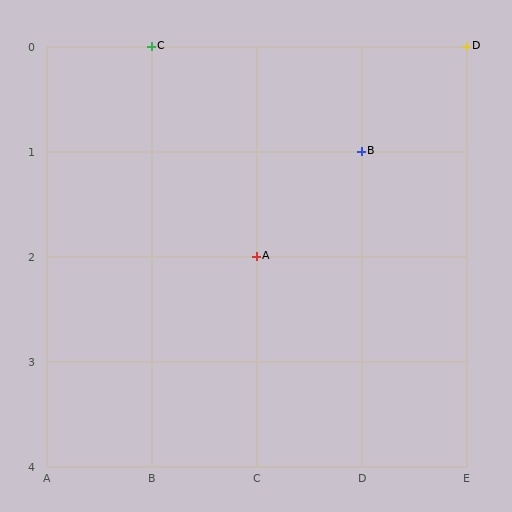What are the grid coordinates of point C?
Point C is at grid coordinates (B, 0).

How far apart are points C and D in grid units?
Points C and D are 3 columns apart.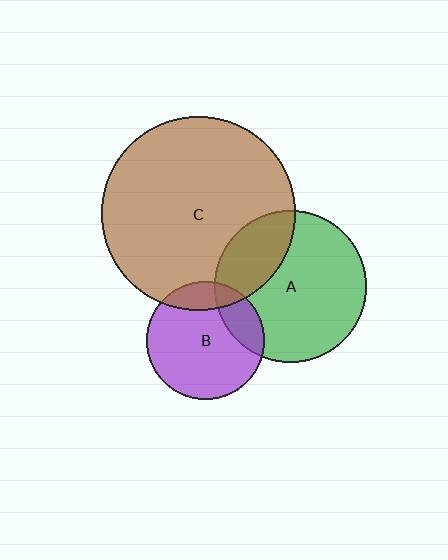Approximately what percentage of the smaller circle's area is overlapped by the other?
Approximately 20%.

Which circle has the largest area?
Circle C (brown).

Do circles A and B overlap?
Yes.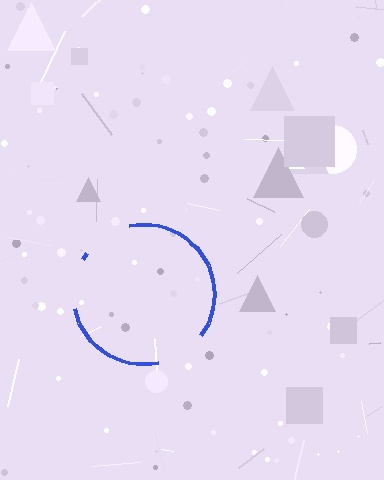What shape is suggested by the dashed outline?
The dashed outline suggests a circle.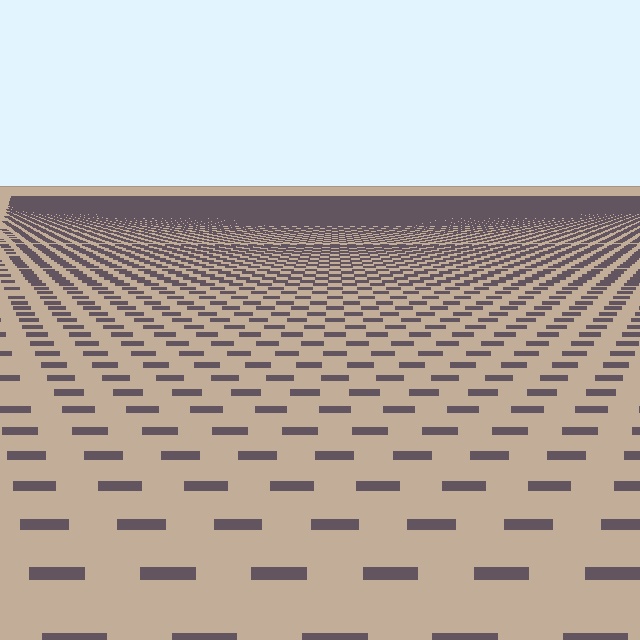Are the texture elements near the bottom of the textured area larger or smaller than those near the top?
Larger. Near the bottom, elements are closer to the viewer and appear at a bigger on-screen size.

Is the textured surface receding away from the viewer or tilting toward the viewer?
The surface is receding away from the viewer. Texture elements get smaller and denser toward the top.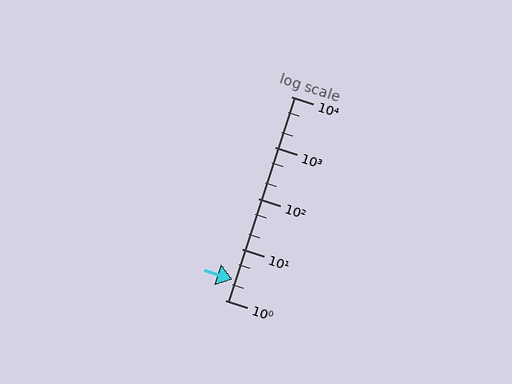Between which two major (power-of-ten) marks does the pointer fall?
The pointer is between 1 and 10.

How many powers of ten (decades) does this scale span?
The scale spans 4 decades, from 1 to 10000.